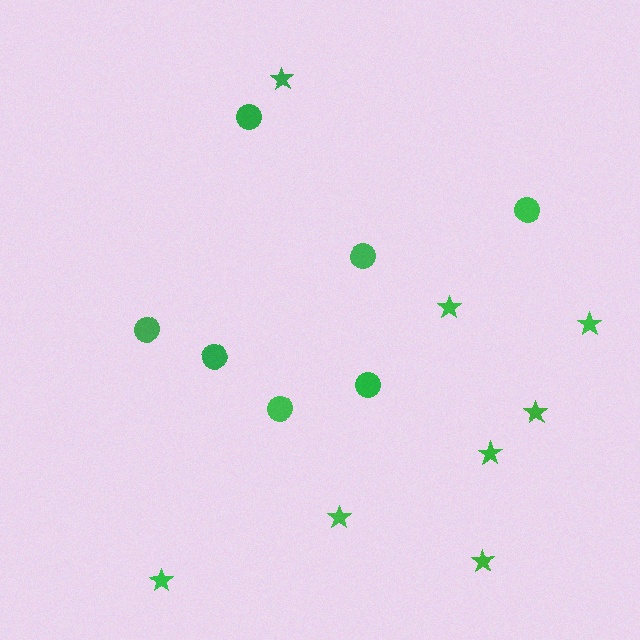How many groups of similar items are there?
There are 2 groups: one group of circles (7) and one group of stars (8).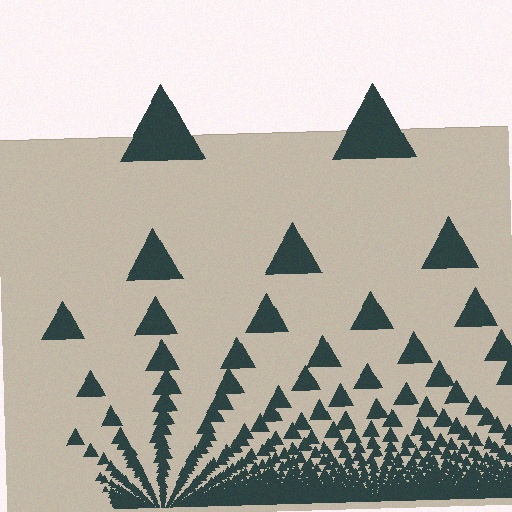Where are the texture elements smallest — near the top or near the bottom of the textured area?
Near the bottom.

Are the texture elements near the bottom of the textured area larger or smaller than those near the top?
Smaller. The gradient is inverted — elements near the bottom are smaller and denser.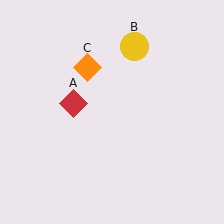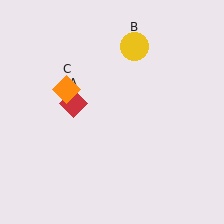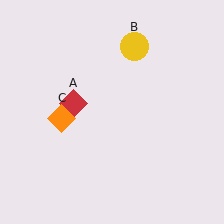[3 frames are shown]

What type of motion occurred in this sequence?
The orange diamond (object C) rotated counterclockwise around the center of the scene.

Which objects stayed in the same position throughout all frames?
Red diamond (object A) and yellow circle (object B) remained stationary.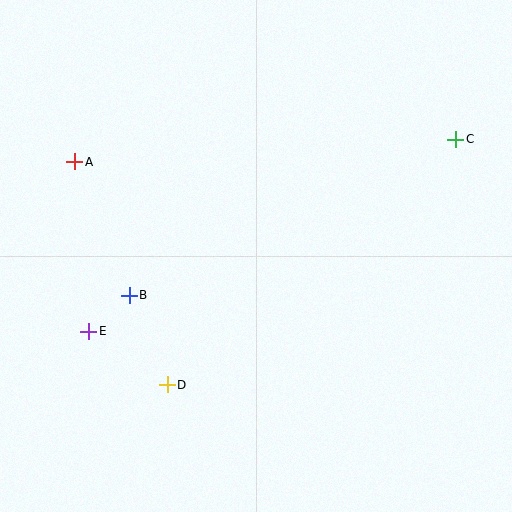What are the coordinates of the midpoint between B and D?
The midpoint between B and D is at (148, 340).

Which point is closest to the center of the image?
Point B at (129, 295) is closest to the center.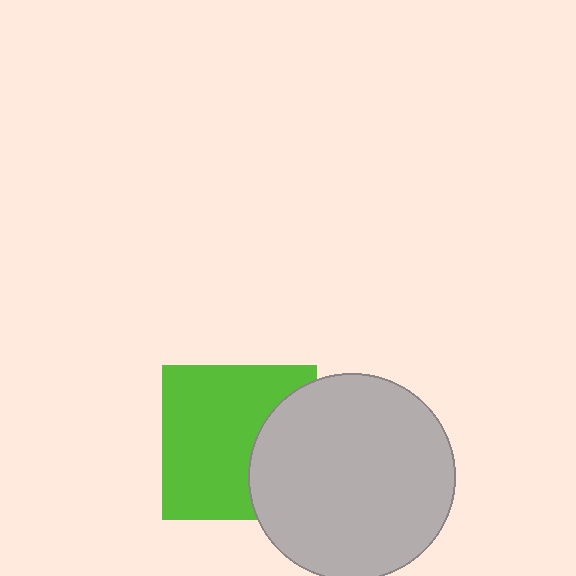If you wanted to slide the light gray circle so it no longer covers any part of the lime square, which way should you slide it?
Slide it right — that is the most direct way to separate the two shapes.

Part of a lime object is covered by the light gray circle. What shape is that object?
It is a square.